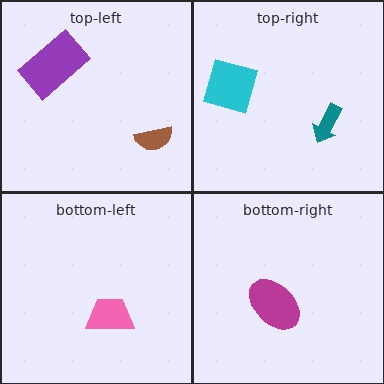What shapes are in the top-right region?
The teal arrow, the cyan square.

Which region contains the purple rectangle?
The top-left region.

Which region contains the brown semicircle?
The top-left region.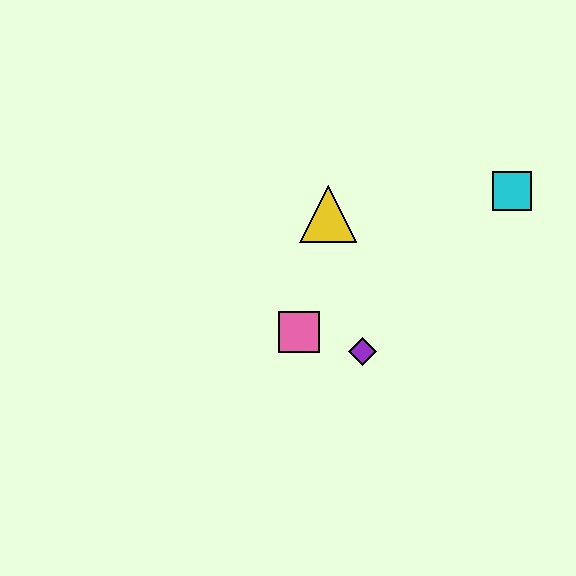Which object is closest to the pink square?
The purple diamond is closest to the pink square.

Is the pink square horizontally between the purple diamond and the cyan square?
No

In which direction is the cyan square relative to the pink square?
The cyan square is to the right of the pink square.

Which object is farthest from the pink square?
The cyan square is farthest from the pink square.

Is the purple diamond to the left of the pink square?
No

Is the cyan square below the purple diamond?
No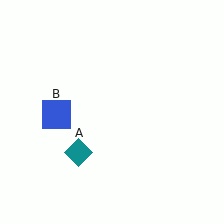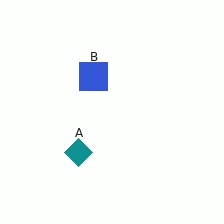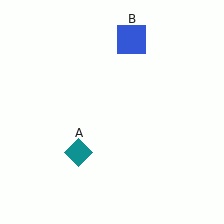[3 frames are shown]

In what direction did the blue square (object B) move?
The blue square (object B) moved up and to the right.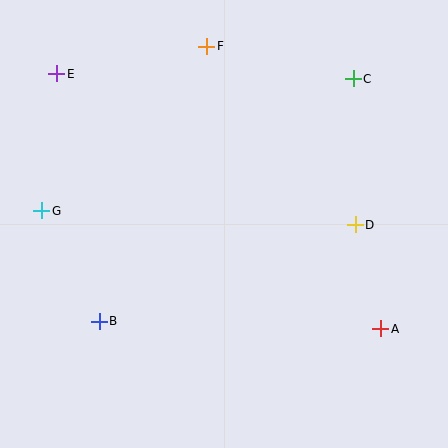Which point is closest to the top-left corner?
Point E is closest to the top-left corner.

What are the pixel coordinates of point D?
Point D is at (355, 225).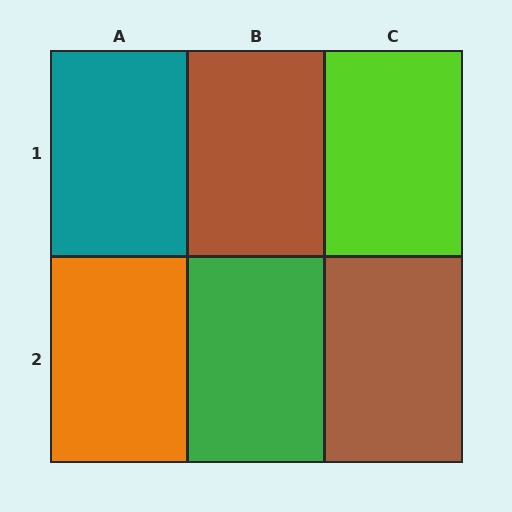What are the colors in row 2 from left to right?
Orange, green, brown.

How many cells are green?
1 cell is green.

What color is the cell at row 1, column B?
Brown.